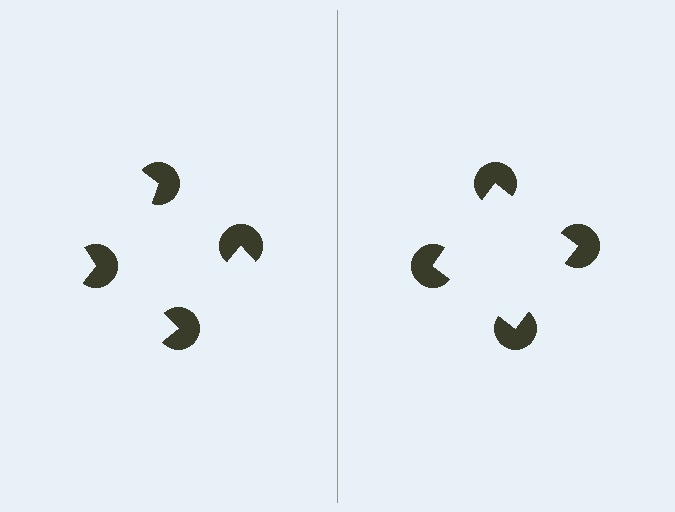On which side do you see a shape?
An illusory square appears on the right side. On the left side the wedge cuts are rotated, so no coherent shape forms.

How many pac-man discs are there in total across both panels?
8 — 4 on each side.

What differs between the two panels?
The pac-man discs are positioned identically on both sides; only the wedge orientations differ. On the right they align to a square; on the left they are misaligned.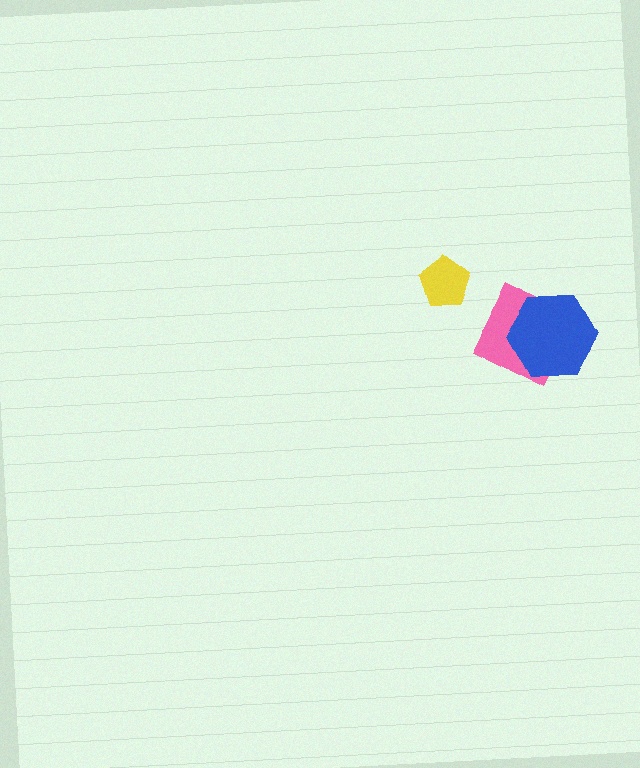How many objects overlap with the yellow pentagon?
0 objects overlap with the yellow pentagon.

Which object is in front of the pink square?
The blue hexagon is in front of the pink square.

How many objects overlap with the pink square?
1 object overlaps with the pink square.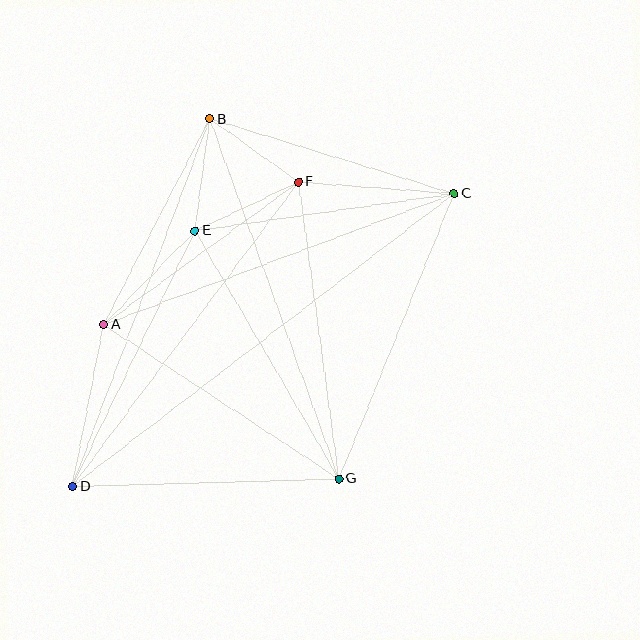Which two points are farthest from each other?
Points C and D are farthest from each other.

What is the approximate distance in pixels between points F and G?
The distance between F and G is approximately 300 pixels.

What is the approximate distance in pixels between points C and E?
The distance between C and E is approximately 262 pixels.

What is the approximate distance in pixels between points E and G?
The distance between E and G is approximately 287 pixels.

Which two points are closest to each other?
Points B and F are closest to each other.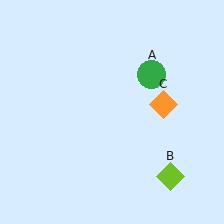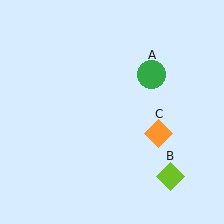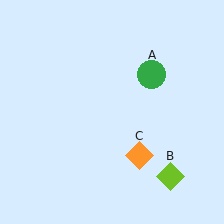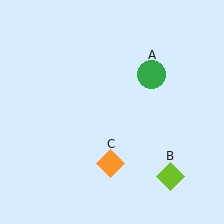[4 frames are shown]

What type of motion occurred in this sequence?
The orange diamond (object C) rotated clockwise around the center of the scene.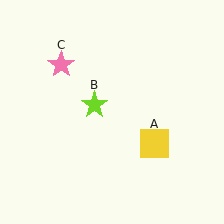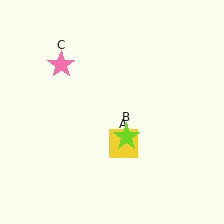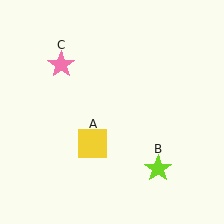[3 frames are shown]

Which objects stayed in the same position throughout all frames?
Pink star (object C) remained stationary.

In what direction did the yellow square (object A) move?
The yellow square (object A) moved left.